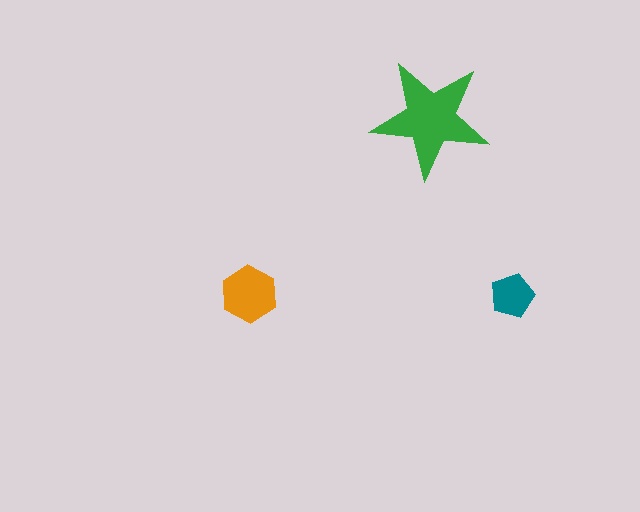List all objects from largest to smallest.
The green star, the orange hexagon, the teal pentagon.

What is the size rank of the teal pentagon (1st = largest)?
3rd.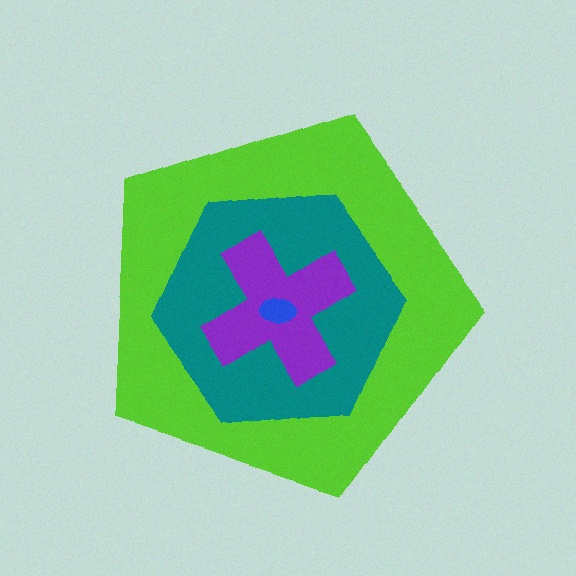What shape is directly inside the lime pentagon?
The teal hexagon.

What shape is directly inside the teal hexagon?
The purple cross.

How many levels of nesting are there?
4.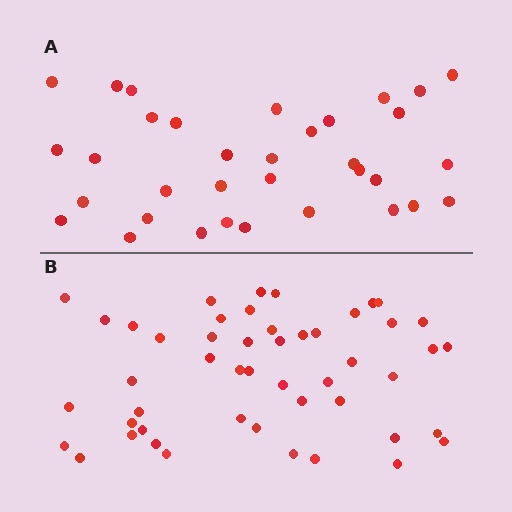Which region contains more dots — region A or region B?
Region B (the bottom region) has more dots.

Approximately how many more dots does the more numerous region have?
Region B has approximately 15 more dots than region A.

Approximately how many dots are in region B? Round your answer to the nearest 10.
About 50 dots. (The exact count is 49, which rounds to 50.)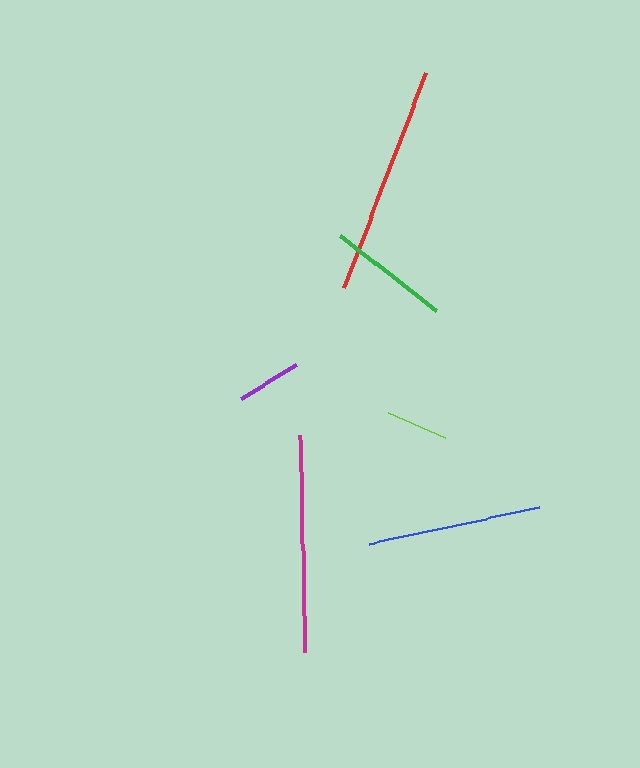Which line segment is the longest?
The red line is the longest at approximately 229 pixels.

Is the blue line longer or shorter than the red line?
The red line is longer than the blue line.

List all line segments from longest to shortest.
From longest to shortest: red, magenta, blue, green, purple, lime.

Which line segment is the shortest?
The lime line is the shortest at approximately 62 pixels.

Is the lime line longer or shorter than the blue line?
The blue line is longer than the lime line.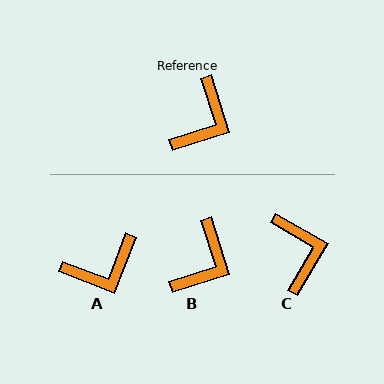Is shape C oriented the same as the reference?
No, it is off by about 42 degrees.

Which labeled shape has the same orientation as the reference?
B.